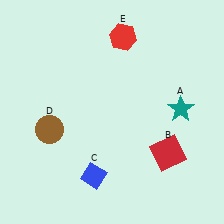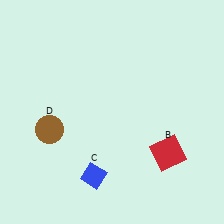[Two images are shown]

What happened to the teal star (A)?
The teal star (A) was removed in Image 2. It was in the top-right area of Image 1.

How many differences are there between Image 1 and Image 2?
There are 2 differences between the two images.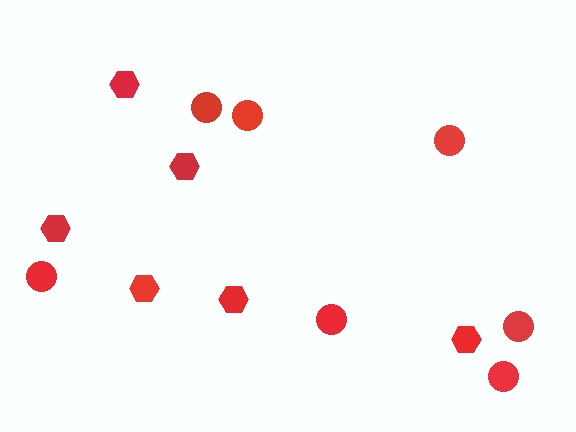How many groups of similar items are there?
There are 2 groups: one group of hexagons (6) and one group of circles (7).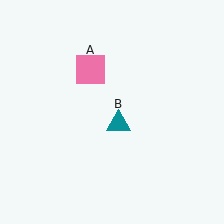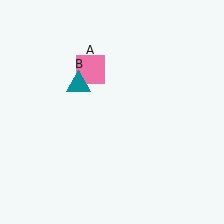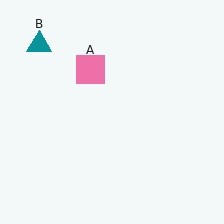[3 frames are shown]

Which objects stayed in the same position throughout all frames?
Pink square (object A) remained stationary.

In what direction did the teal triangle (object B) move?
The teal triangle (object B) moved up and to the left.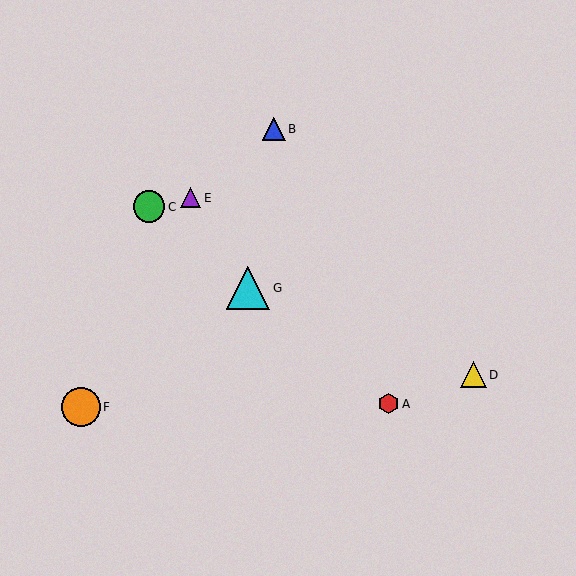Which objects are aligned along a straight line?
Objects A, C, G are aligned along a straight line.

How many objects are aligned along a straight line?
3 objects (A, C, G) are aligned along a straight line.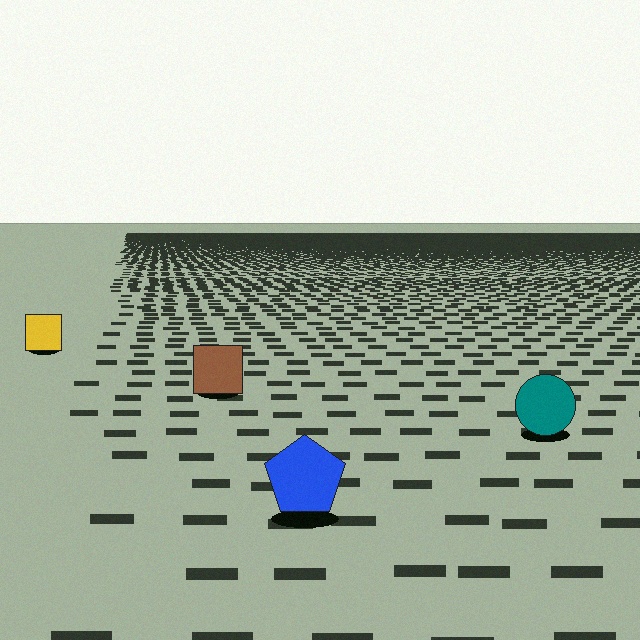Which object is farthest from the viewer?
The yellow square is farthest from the viewer. It appears smaller and the ground texture around it is denser.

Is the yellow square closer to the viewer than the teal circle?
No. The teal circle is closer — you can tell from the texture gradient: the ground texture is coarser near it.